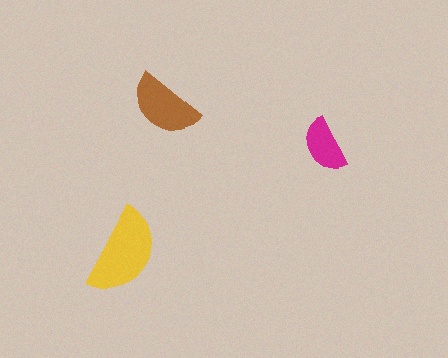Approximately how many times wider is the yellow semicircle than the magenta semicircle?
About 1.5 times wider.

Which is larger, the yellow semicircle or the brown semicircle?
The yellow one.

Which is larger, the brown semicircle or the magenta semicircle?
The brown one.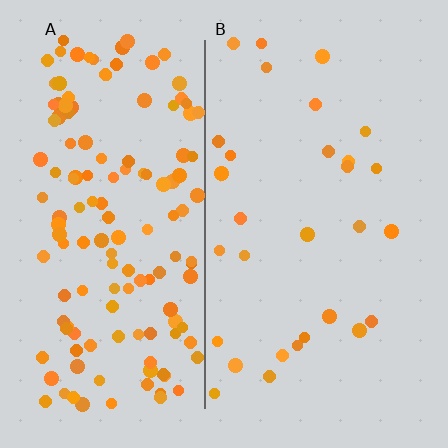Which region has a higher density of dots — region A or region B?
A (the left).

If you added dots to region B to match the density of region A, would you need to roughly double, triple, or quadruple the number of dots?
Approximately quadruple.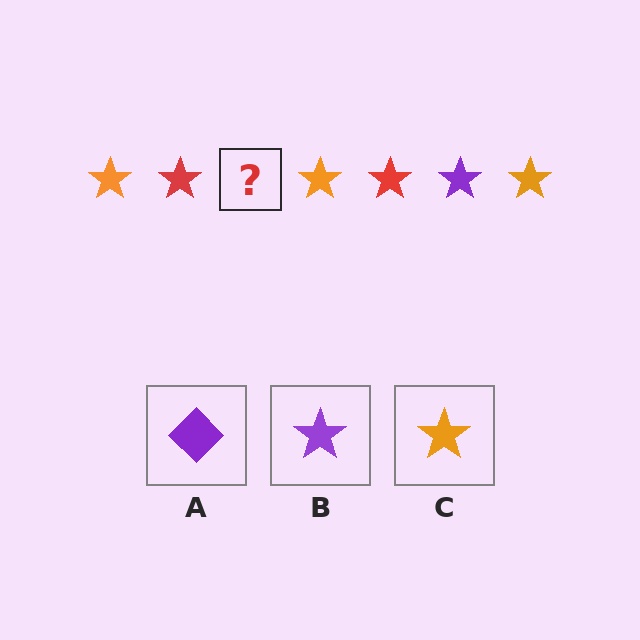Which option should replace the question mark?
Option B.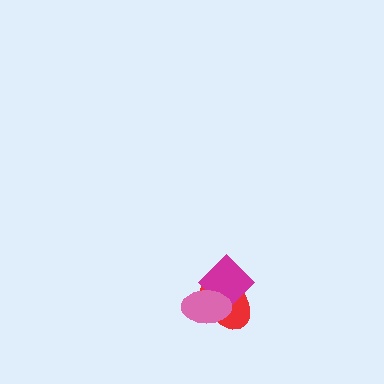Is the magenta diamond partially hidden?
Yes, it is partially covered by another shape.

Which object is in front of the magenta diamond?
The pink ellipse is in front of the magenta diamond.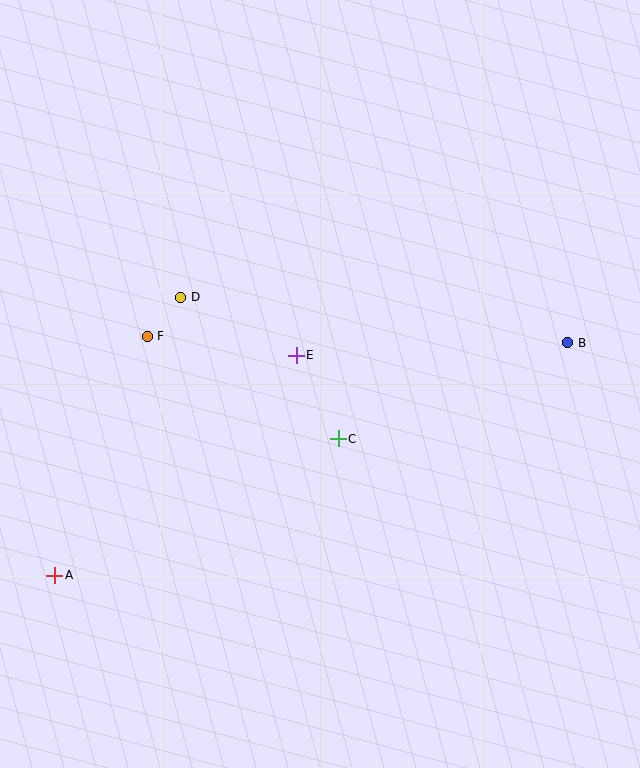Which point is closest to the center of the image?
Point E at (296, 355) is closest to the center.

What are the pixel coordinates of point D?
Point D is at (181, 297).